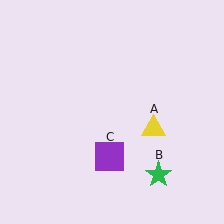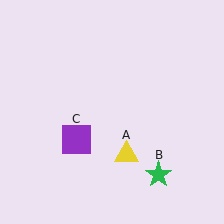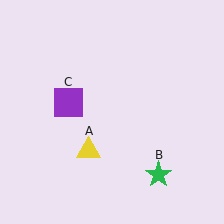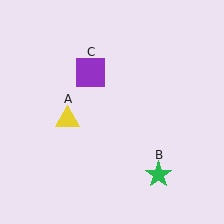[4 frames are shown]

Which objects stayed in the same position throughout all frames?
Green star (object B) remained stationary.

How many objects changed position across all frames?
2 objects changed position: yellow triangle (object A), purple square (object C).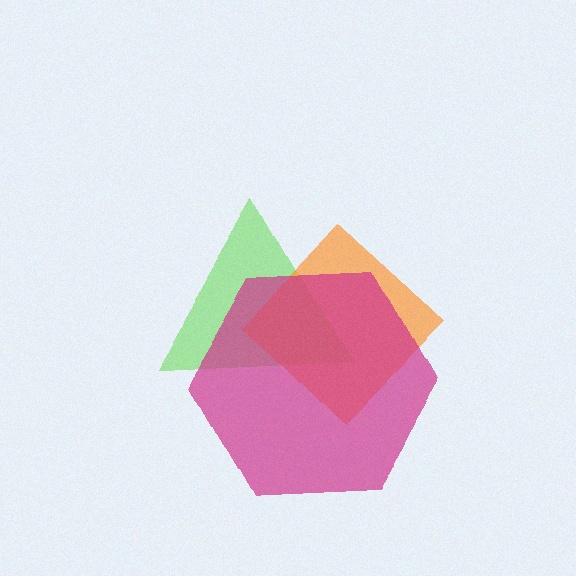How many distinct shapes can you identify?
There are 3 distinct shapes: a lime triangle, an orange diamond, a magenta hexagon.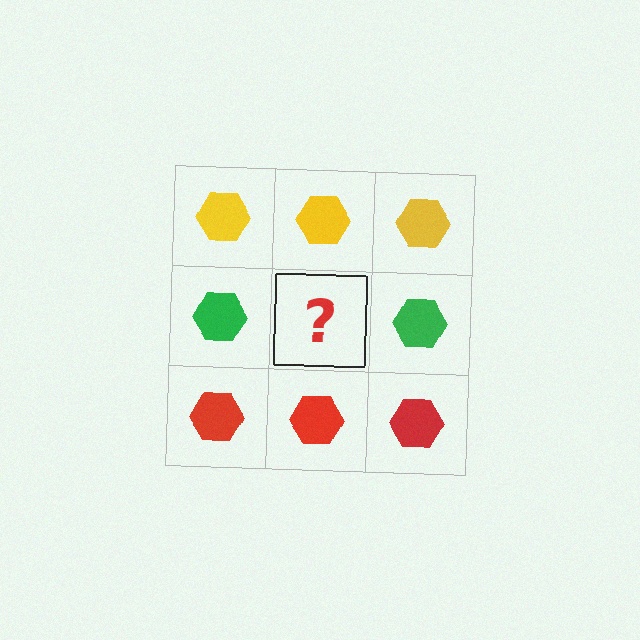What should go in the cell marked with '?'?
The missing cell should contain a green hexagon.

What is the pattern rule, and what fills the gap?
The rule is that each row has a consistent color. The gap should be filled with a green hexagon.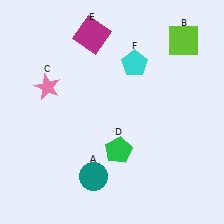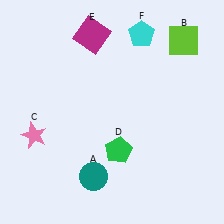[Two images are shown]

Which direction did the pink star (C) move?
The pink star (C) moved down.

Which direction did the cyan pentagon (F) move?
The cyan pentagon (F) moved up.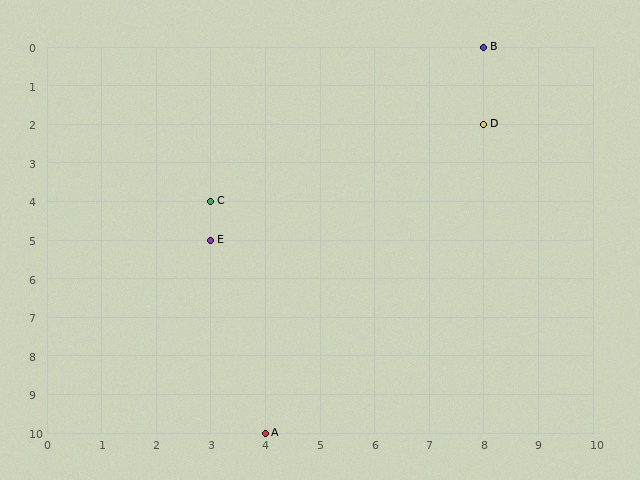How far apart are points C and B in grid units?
Points C and B are 5 columns and 4 rows apart (about 6.4 grid units diagonally).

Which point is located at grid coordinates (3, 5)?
Point E is at (3, 5).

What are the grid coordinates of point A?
Point A is at grid coordinates (4, 10).